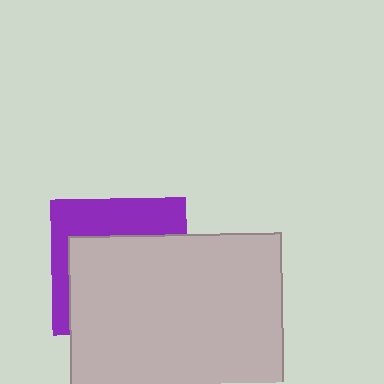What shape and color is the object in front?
The object in front is a light gray rectangle.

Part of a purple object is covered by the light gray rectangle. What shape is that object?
It is a square.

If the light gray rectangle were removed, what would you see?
You would see the complete purple square.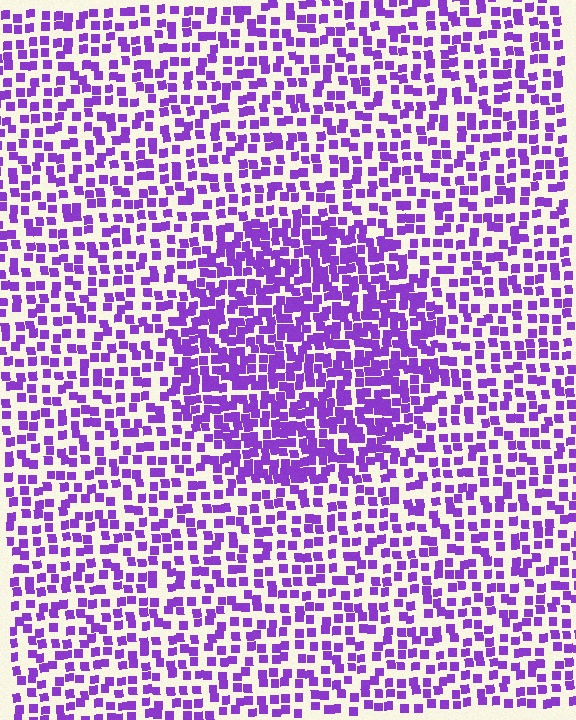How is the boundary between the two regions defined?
The boundary is defined by a change in element density (approximately 1.8x ratio). All elements are the same color, size, and shape.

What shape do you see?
I see a circle.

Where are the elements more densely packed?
The elements are more densely packed inside the circle boundary.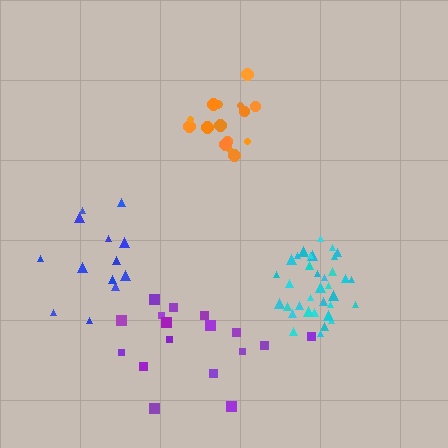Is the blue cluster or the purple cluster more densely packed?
Blue.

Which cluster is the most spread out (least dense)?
Purple.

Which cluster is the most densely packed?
Cyan.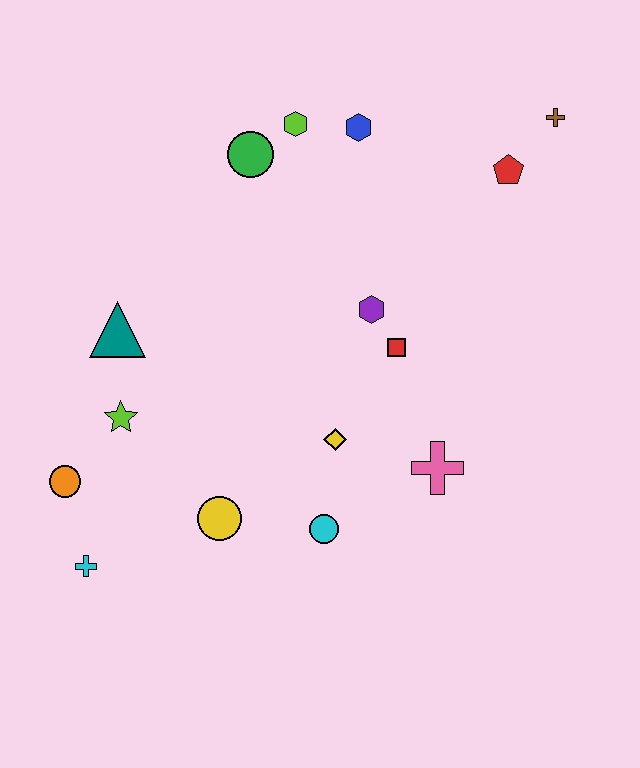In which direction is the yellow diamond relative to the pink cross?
The yellow diamond is to the left of the pink cross.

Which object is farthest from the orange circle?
The brown cross is farthest from the orange circle.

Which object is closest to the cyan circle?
The yellow diamond is closest to the cyan circle.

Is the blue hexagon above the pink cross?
Yes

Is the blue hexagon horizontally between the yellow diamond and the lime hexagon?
No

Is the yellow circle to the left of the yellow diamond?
Yes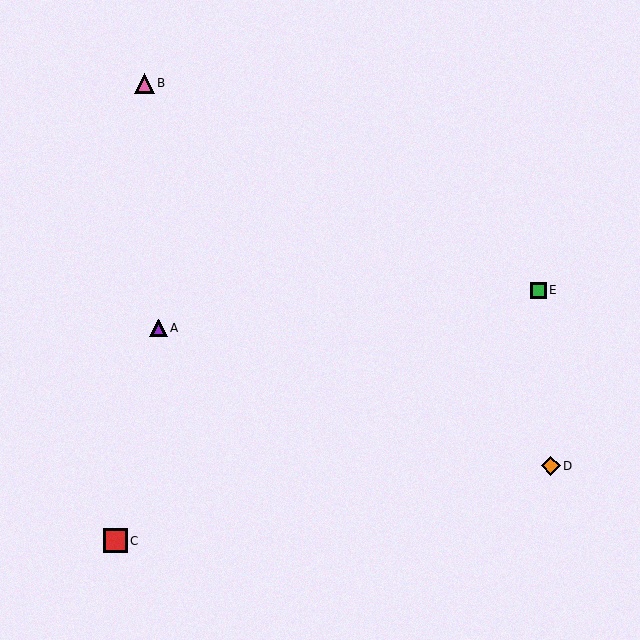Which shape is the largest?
The red square (labeled C) is the largest.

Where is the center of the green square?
The center of the green square is at (538, 290).